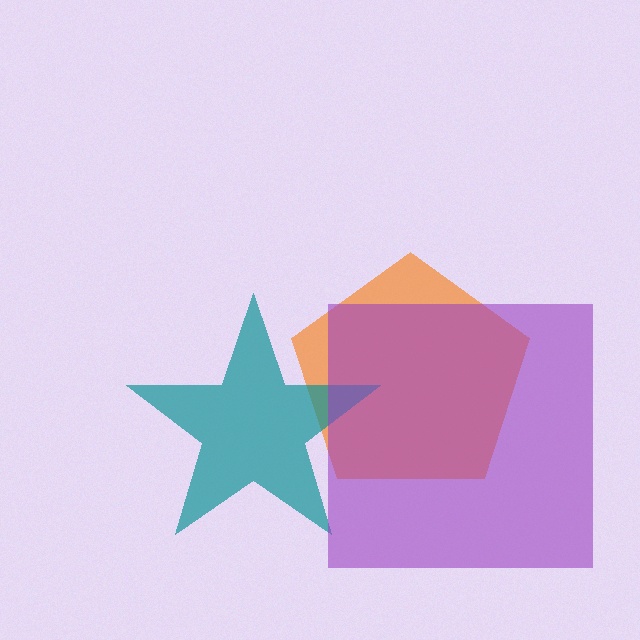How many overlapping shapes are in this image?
There are 3 overlapping shapes in the image.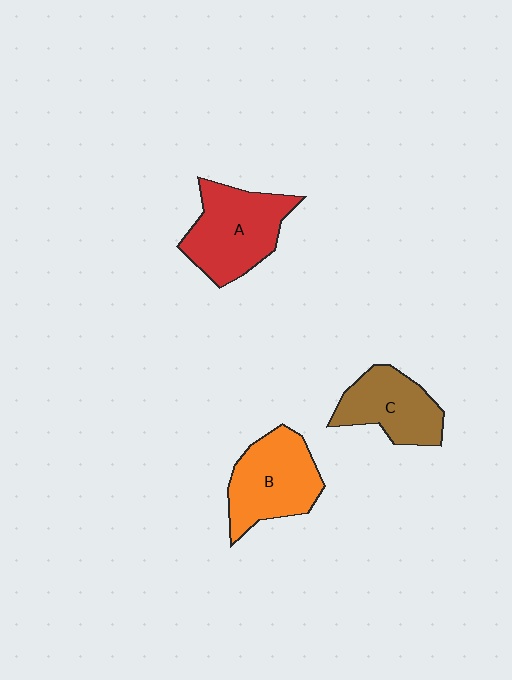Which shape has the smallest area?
Shape C (brown).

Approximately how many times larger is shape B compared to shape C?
Approximately 1.2 times.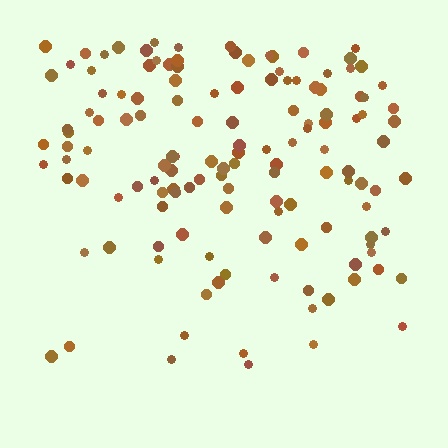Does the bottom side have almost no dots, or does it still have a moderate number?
Still a moderate number, just noticeably fewer than the top.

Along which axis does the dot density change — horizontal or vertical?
Vertical.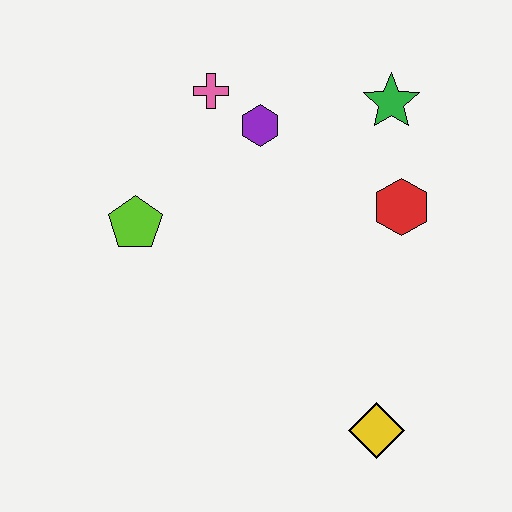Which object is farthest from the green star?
The yellow diamond is farthest from the green star.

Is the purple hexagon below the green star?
Yes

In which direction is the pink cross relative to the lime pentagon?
The pink cross is above the lime pentagon.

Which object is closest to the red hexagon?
The green star is closest to the red hexagon.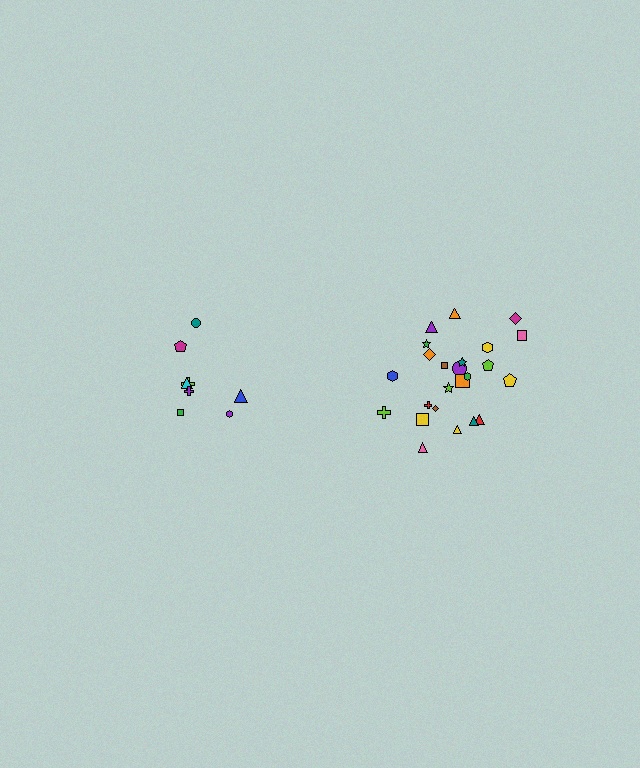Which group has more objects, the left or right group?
The right group.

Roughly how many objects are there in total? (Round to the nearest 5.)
Roughly 35 objects in total.